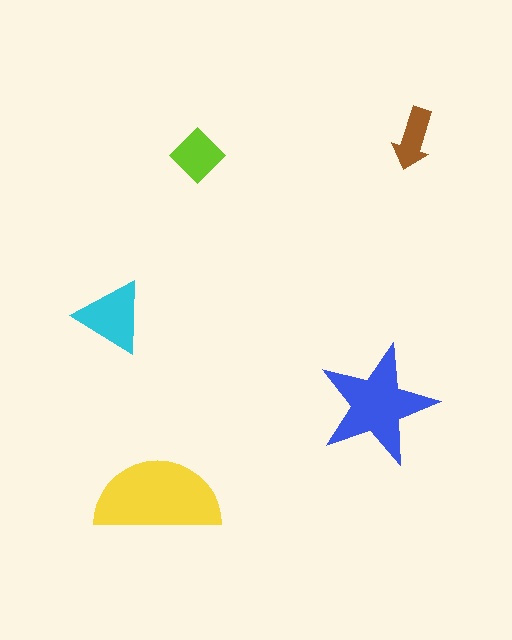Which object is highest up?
The brown arrow is topmost.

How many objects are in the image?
There are 5 objects in the image.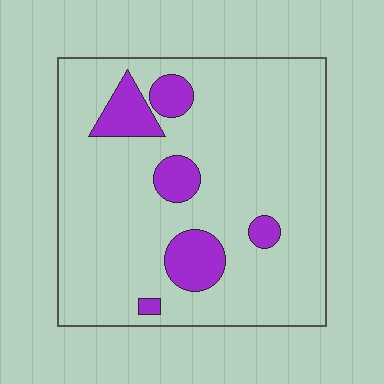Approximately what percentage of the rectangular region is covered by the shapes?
Approximately 15%.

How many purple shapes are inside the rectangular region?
6.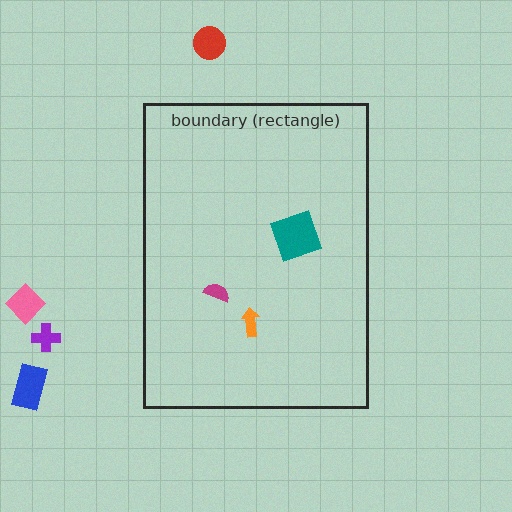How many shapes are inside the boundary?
3 inside, 4 outside.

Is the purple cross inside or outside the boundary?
Outside.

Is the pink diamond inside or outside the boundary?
Outside.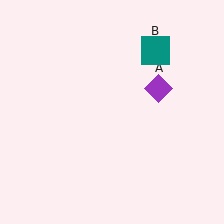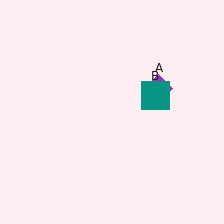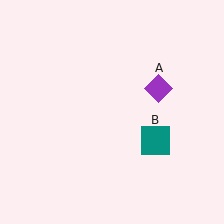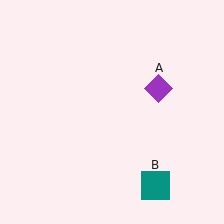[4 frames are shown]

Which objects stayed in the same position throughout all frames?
Purple diamond (object A) remained stationary.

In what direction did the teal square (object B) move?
The teal square (object B) moved down.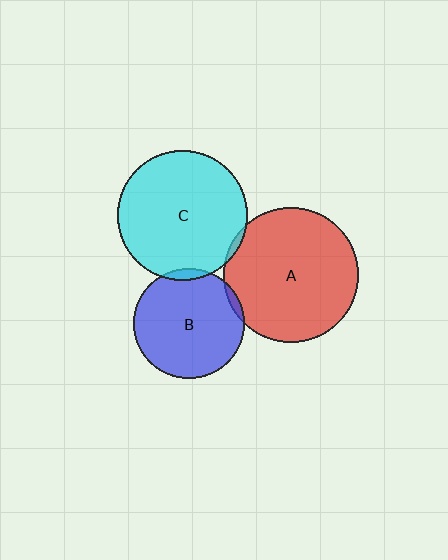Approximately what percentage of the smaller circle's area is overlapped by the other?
Approximately 5%.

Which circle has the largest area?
Circle A (red).